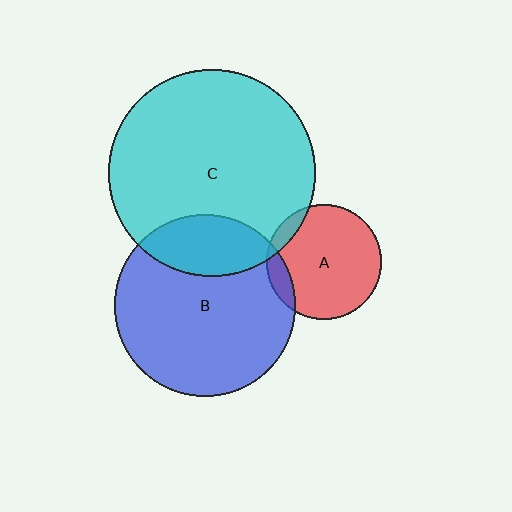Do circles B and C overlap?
Yes.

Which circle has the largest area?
Circle C (cyan).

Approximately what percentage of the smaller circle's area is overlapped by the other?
Approximately 25%.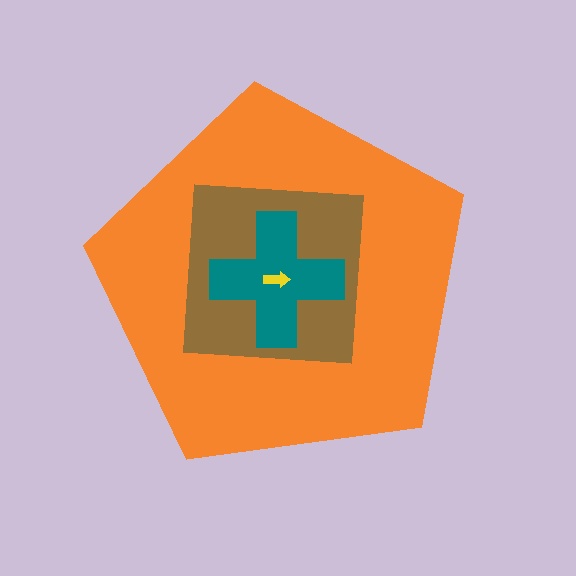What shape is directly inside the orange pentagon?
The brown square.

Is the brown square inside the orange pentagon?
Yes.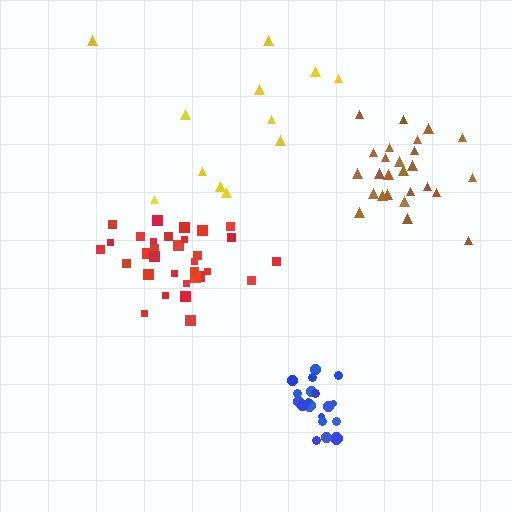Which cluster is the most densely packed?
Red.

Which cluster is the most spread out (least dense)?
Yellow.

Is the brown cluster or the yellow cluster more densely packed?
Brown.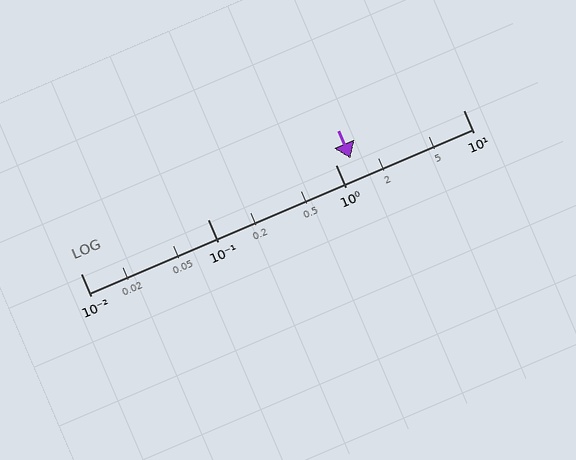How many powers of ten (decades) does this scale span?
The scale spans 3 decades, from 0.01 to 10.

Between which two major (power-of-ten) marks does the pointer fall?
The pointer is between 1 and 10.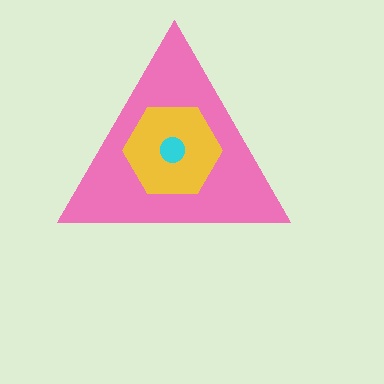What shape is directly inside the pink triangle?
The yellow hexagon.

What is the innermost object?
The cyan circle.